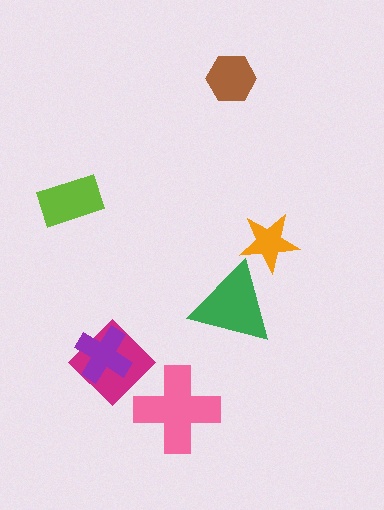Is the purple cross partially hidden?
No, no other shape covers it.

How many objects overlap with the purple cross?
1 object overlaps with the purple cross.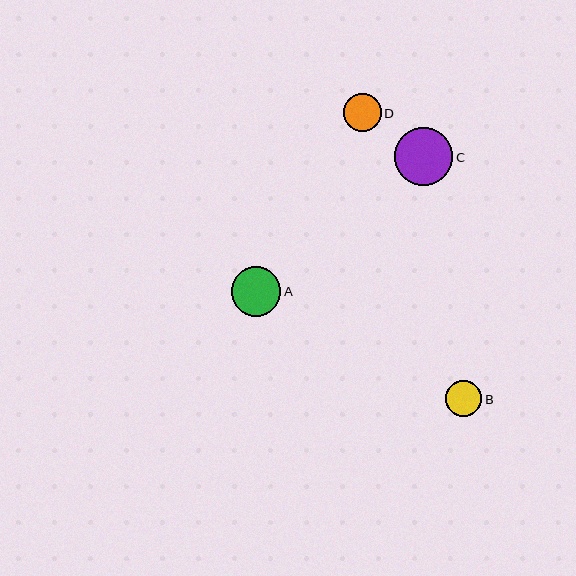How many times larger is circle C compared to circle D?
Circle C is approximately 1.5 times the size of circle D.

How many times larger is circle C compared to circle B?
Circle C is approximately 1.6 times the size of circle B.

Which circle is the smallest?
Circle B is the smallest with a size of approximately 36 pixels.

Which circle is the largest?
Circle C is the largest with a size of approximately 58 pixels.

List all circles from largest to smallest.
From largest to smallest: C, A, D, B.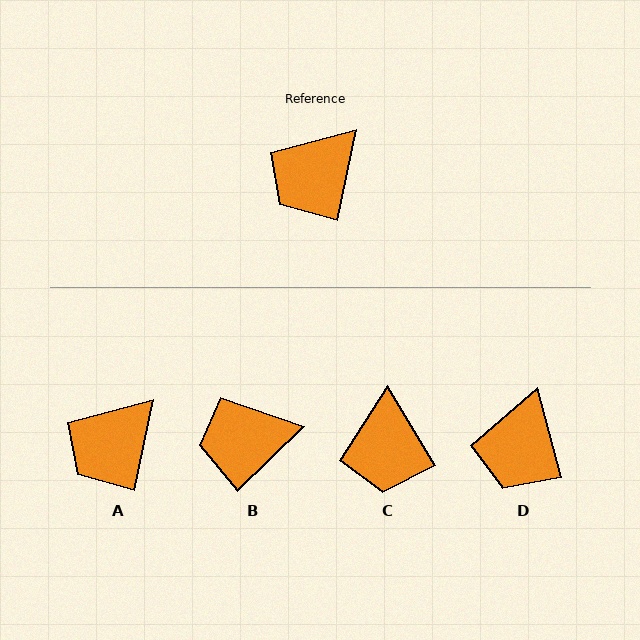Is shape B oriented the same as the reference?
No, it is off by about 34 degrees.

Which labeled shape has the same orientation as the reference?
A.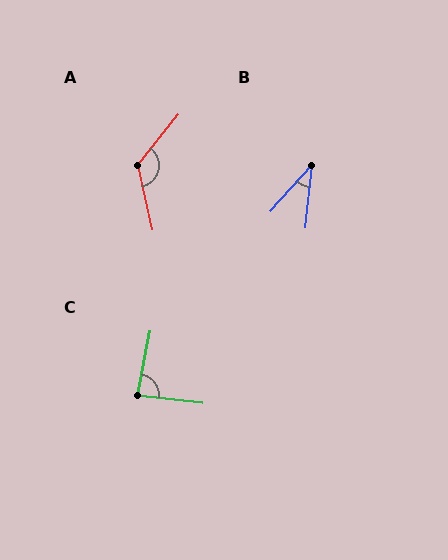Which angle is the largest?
A, at approximately 129 degrees.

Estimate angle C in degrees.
Approximately 85 degrees.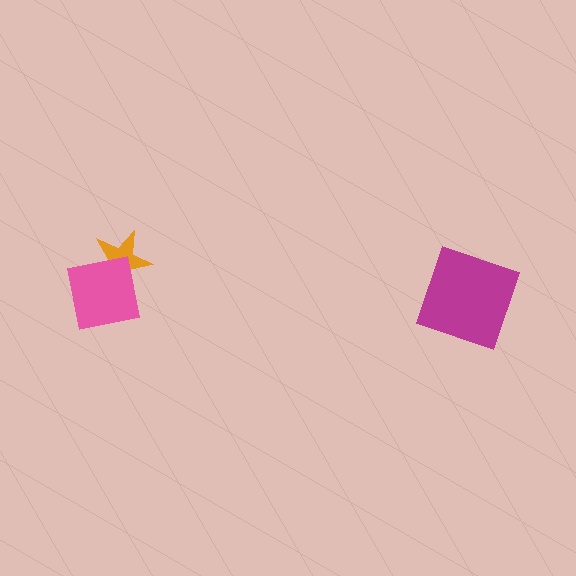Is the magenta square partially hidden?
No, no other shape covers it.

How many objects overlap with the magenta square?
0 objects overlap with the magenta square.